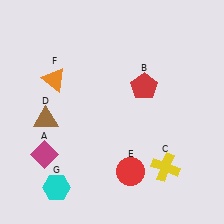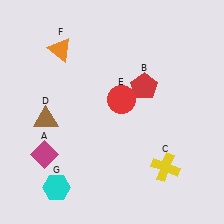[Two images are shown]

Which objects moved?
The objects that moved are: the red circle (E), the orange triangle (F).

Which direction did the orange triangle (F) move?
The orange triangle (F) moved up.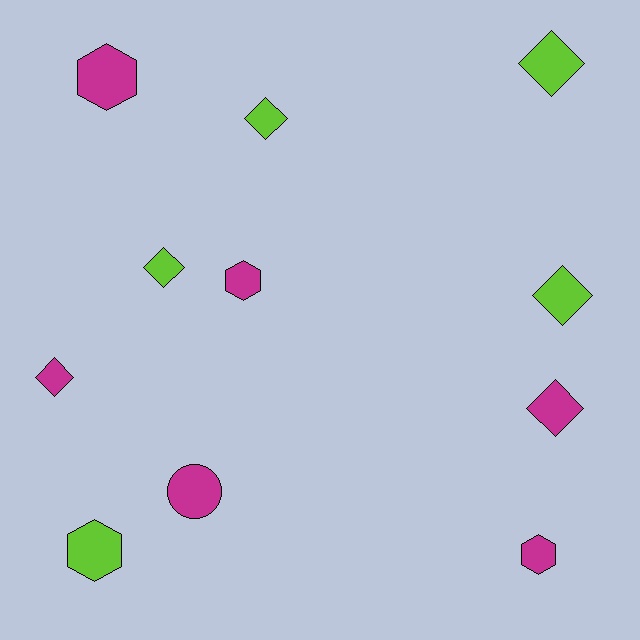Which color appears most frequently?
Magenta, with 6 objects.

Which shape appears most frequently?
Diamond, with 6 objects.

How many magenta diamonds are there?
There are 2 magenta diamonds.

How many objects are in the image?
There are 11 objects.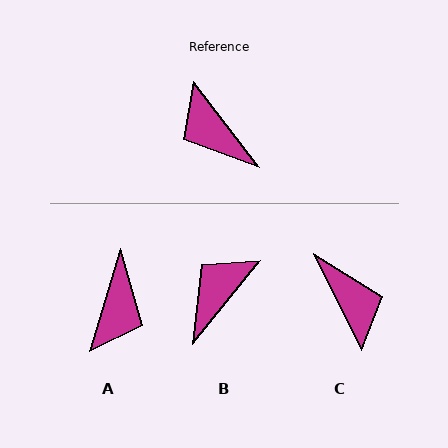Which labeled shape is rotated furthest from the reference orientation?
C, about 168 degrees away.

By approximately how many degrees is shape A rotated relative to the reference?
Approximately 125 degrees counter-clockwise.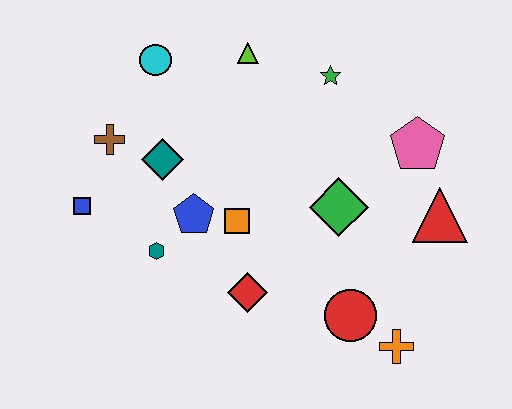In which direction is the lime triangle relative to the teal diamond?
The lime triangle is above the teal diamond.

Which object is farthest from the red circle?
The cyan circle is farthest from the red circle.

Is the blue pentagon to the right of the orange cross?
No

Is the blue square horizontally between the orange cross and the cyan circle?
No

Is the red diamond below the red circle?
No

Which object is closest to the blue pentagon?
The orange square is closest to the blue pentagon.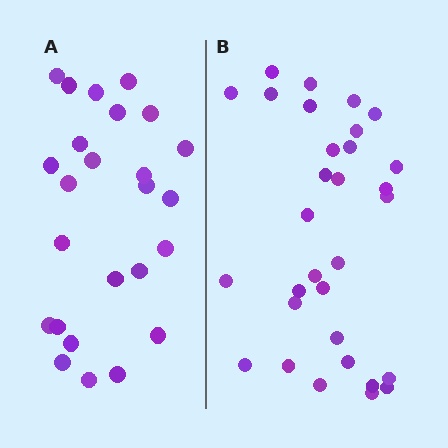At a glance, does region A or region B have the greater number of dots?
Region B (the right region) has more dots.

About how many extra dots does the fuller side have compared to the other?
Region B has about 6 more dots than region A.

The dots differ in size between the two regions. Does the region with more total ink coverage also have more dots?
No. Region A has more total ink coverage because its dots are larger, but region B actually contains more individual dots. Total area can be misleading — the number of items is what matters here.